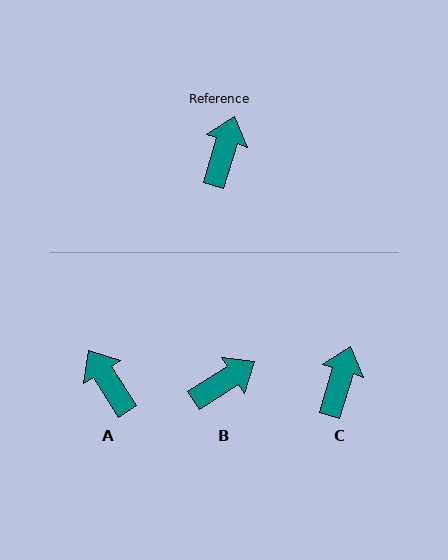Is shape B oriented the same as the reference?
No, it is off by about 40 degrees.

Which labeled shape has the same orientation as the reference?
C.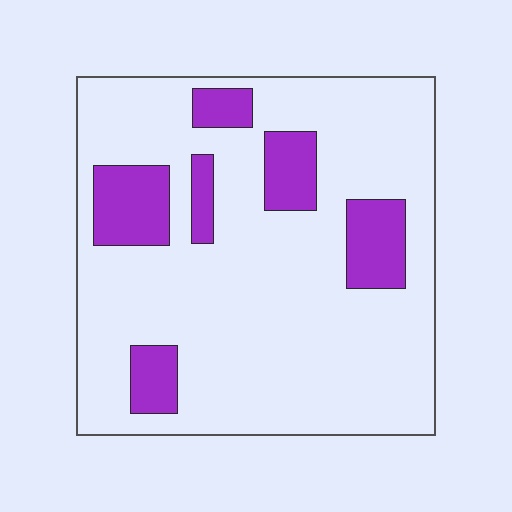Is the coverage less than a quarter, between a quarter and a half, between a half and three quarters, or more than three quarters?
Less than a quarter.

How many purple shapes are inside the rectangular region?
6.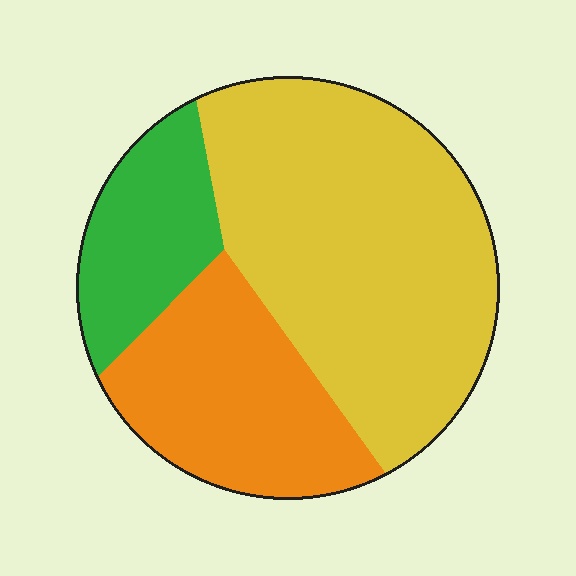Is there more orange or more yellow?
Yellow.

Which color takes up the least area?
Green, at roughly 15%.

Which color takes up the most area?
Yellow, at roughly 55%.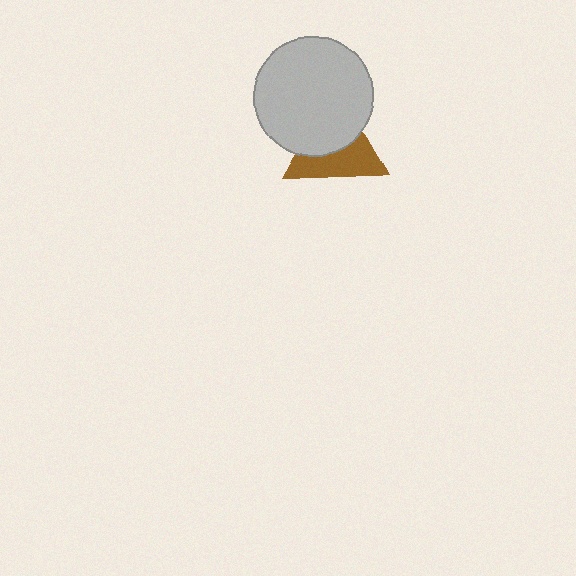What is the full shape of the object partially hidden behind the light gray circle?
The partially hidden object is a brown triangle.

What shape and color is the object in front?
The object in front is a light gray circle.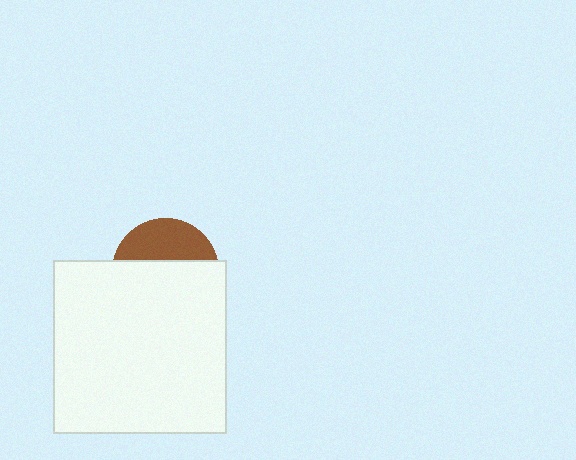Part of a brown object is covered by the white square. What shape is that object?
It is a circle.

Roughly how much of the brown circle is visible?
A small part of it is visible (roughly 36%).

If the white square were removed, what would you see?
You would see the complete brown circle.